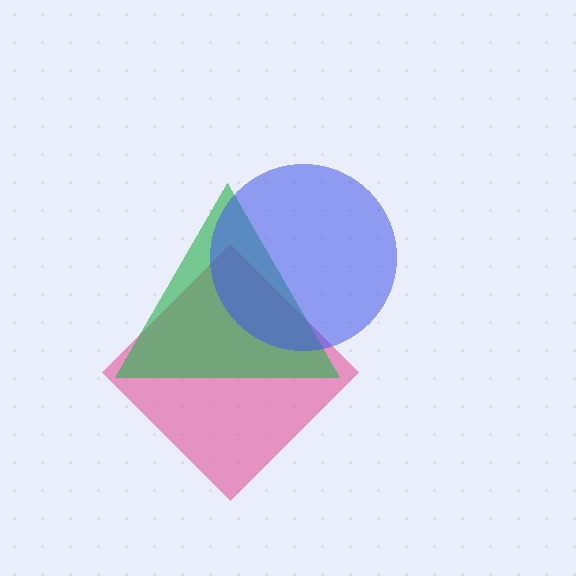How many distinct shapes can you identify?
There are 3 distinct shapes: a pink diamond, a green triangle, a blue circle.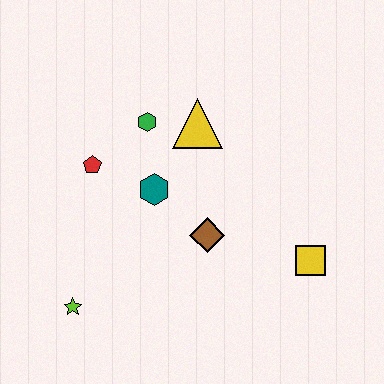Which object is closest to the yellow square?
The brown diamond is closest to the yellow square.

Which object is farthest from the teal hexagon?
The yellow square is farthest from the teal hexagon.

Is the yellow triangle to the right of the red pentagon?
Yes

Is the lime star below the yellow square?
Yes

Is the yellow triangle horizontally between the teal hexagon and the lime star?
No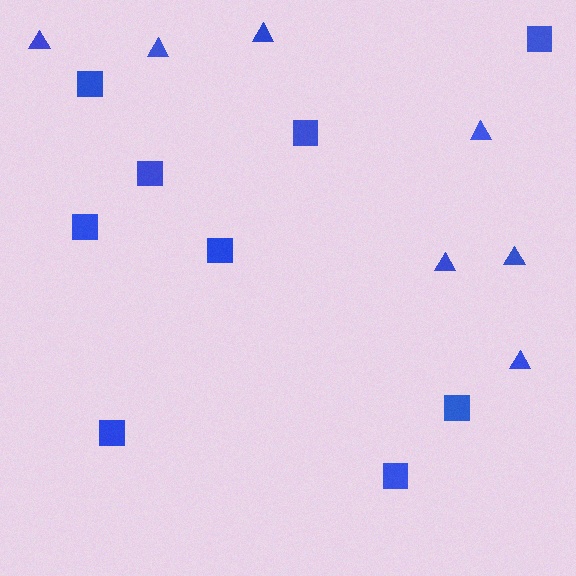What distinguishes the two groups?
There are 2 groups: one group of triangles (7) and one group of squares (9).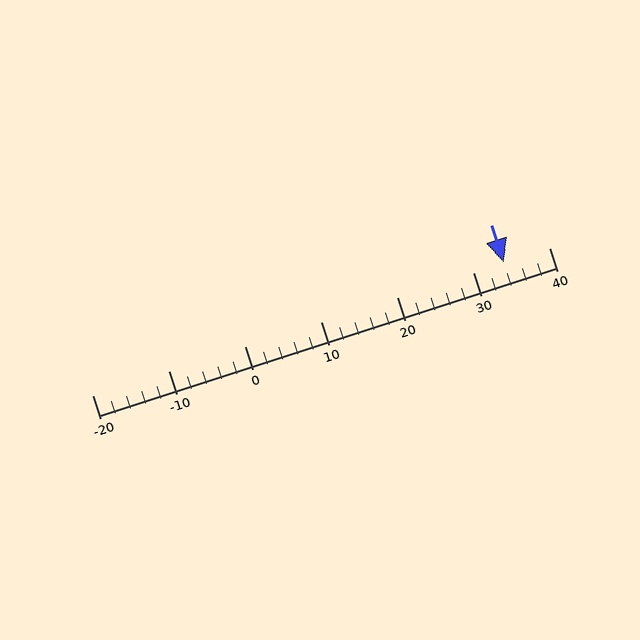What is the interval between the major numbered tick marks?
The major tick marks are spaced 10 units apart.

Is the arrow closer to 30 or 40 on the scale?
The arrow is closer to 30.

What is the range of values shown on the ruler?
The ruler shows values from -20 to 40.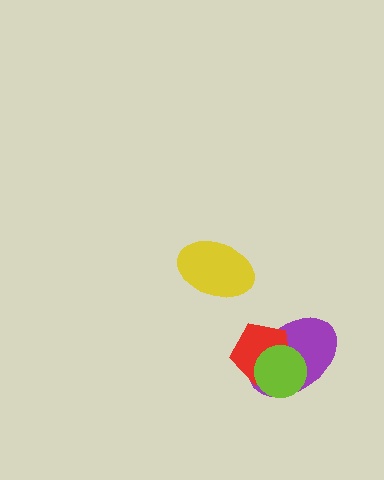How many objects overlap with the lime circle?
2 objects overlap with the lime circle.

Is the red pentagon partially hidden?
Yes, it is partially covered by another shape.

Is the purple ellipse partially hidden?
Yes, it is partially covered by another shape.